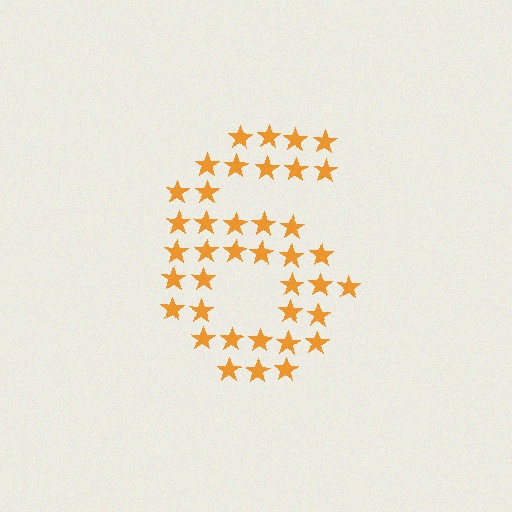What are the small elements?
The small elements are stars.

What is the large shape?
The large shape is the digit 6.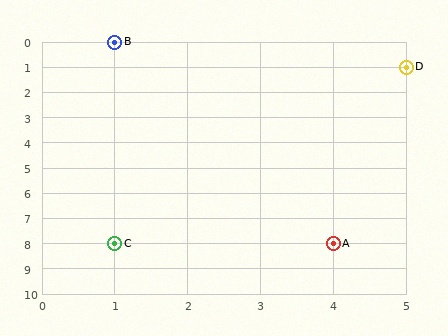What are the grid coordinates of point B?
Point B is at grid coordinates (1, 0).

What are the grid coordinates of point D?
Point D is at grid coordinates (5, 1).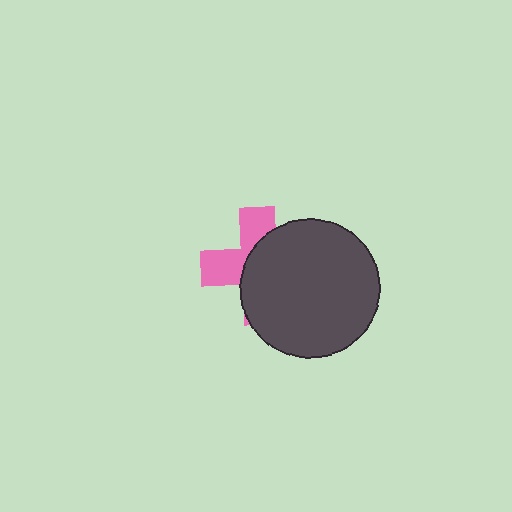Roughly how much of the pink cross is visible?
A small part of it is visible (roughly 39%).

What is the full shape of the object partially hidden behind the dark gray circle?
The partially hidden object is a pink cross.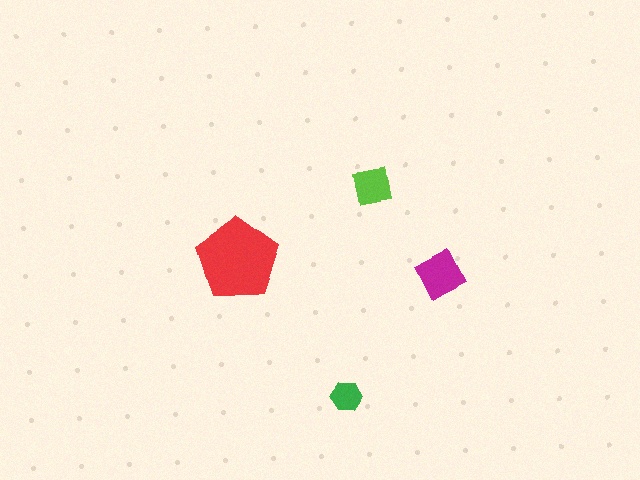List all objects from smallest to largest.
The green hexagon, the lime square, the magenta square, the red pentagon.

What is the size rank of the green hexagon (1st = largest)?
4th.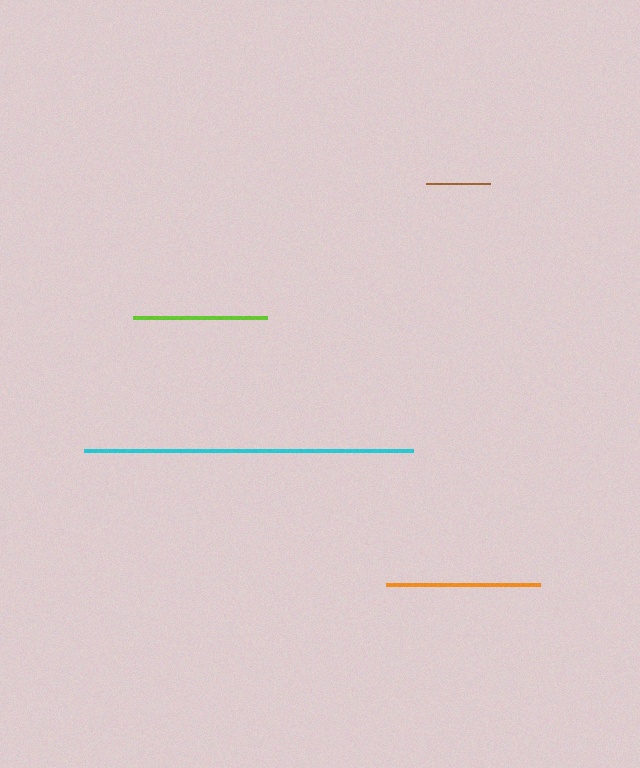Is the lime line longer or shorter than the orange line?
The orange line is longer than the lime line.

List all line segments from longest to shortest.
From longest to shortest: cyan, orange, lime, brown.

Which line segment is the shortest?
The brown line is the shortest at approximately 65 pixels.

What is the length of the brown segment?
The brown segment is approximately 65 pixels long.